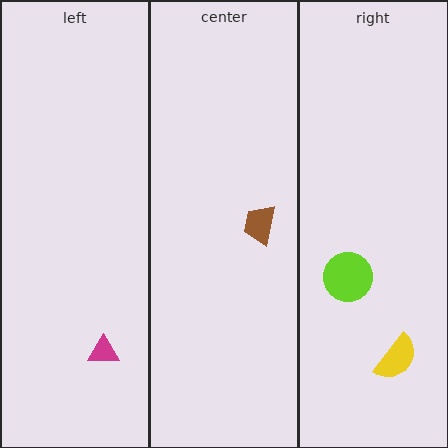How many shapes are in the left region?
1.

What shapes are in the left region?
The magenta triangle.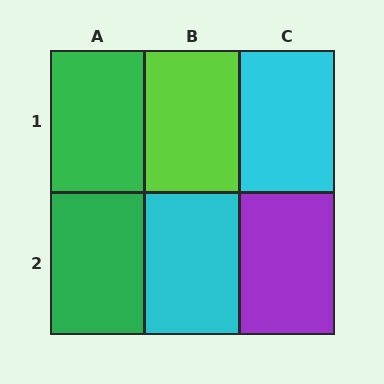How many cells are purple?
1 cell is purple.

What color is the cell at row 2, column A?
Green.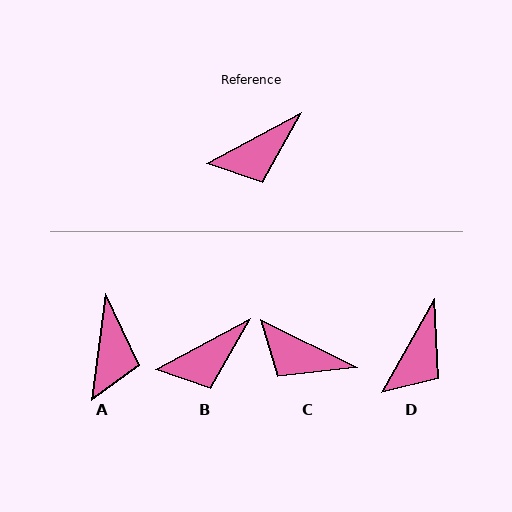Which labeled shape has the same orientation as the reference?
B.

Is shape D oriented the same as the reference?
No, it is off by about 32 degrees.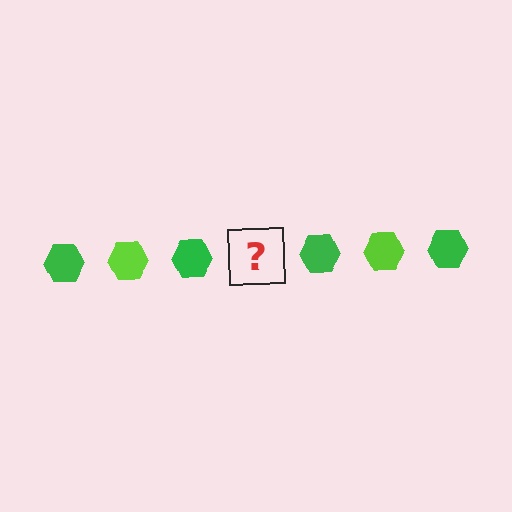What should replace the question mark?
The question mark should be replaced with a lime hexagon.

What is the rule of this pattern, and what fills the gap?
The rule is that the pattern cycles through green, lime hexagons. The gap should be filled with a lime hexagon.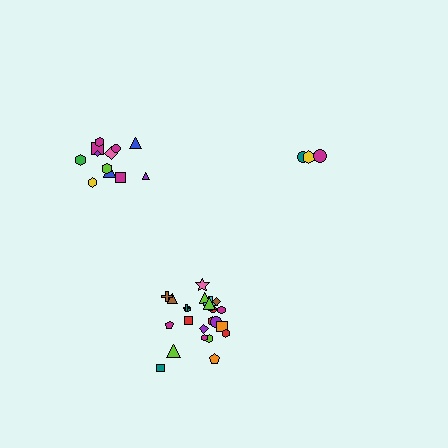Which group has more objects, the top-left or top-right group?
The top-left group.